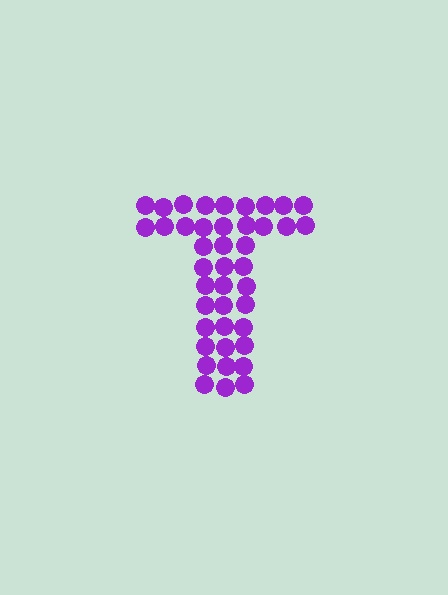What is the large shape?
The large shape is the letter T.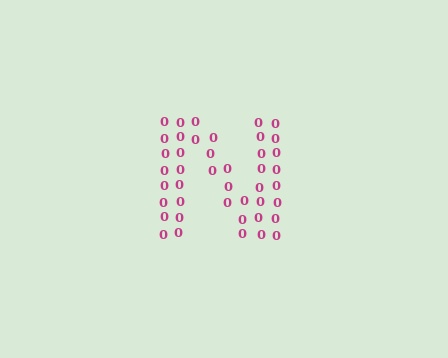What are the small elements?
The small elements are digit 0's.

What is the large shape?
The large shape is the letter N.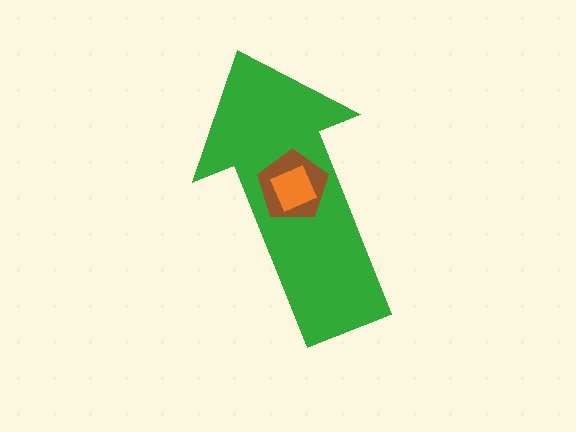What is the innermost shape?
The orange square.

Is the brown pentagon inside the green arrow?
Yes.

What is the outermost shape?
The green arrow.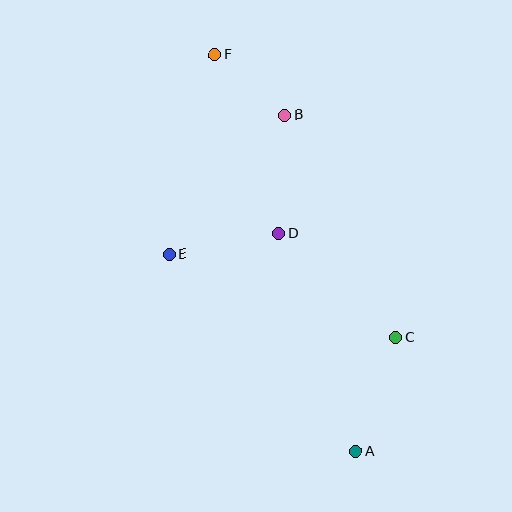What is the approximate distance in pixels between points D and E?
The distance between D and E is approximately 112 pixels.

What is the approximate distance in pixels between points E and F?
The distance between E and F is approximately 205 pixels.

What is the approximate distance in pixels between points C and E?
The distance between C and E is approximately 242 pixels.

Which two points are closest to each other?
Points B and F are closest to each other.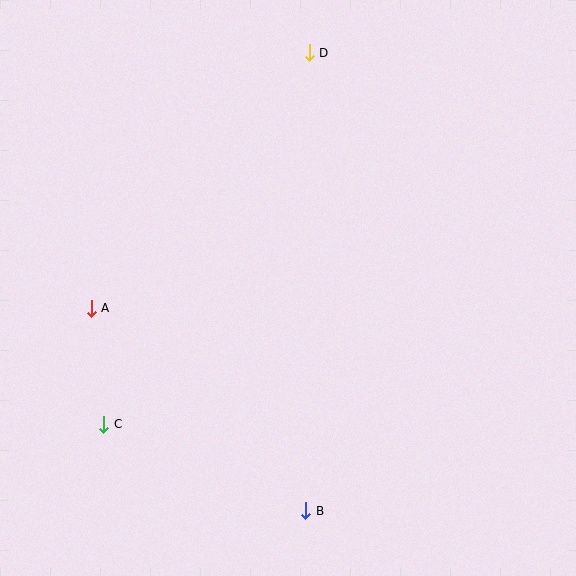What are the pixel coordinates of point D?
Point D is at (309, 53).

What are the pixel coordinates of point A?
Point A is at (91, 308).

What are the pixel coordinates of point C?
Point C is at (104, 424).